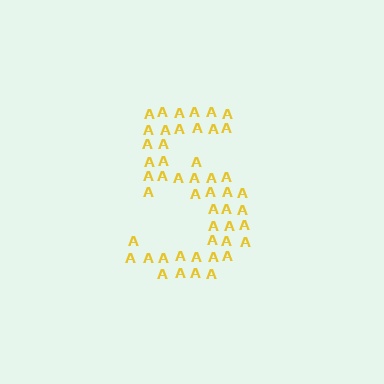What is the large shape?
The large shape is the digit 5.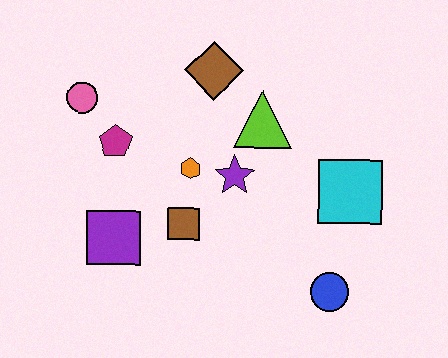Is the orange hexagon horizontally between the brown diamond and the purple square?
Yes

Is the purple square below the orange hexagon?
Yes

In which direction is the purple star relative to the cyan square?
The purple star is to the left of the cyan square.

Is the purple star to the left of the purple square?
No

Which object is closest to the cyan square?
The blue circle is closest to the cyan square.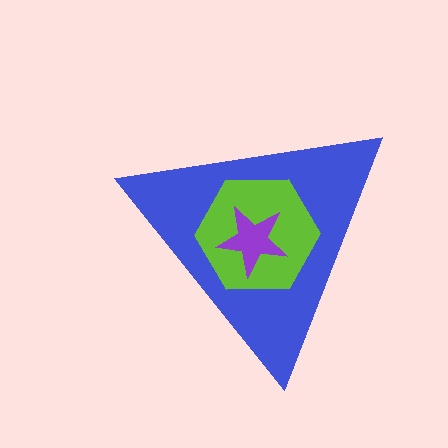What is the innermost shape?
The purple star.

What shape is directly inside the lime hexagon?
The purple star.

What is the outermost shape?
The blue triangle.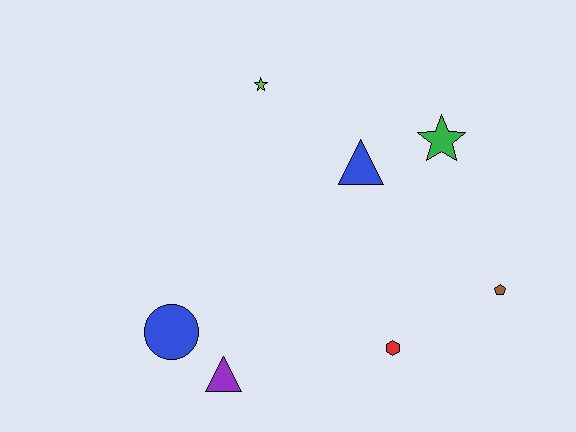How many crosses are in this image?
There are no crosses.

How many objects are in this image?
There are 7 objects.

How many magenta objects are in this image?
There are no magenta objects.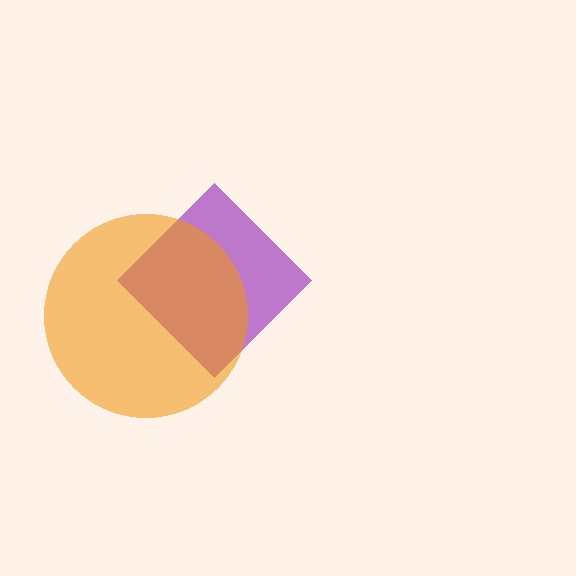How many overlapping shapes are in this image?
There are 2 overlapping shapes in the image.